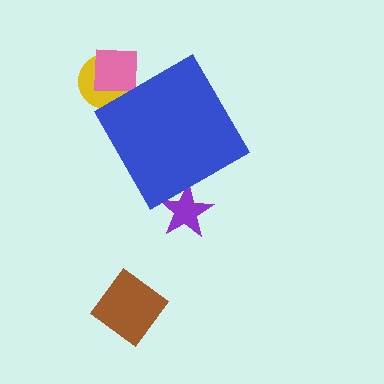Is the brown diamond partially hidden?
No, the brown diamond is fully visible.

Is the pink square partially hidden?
Yes, the pink square is partially hidden behind the blue diamond.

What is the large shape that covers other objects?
A blue diamond.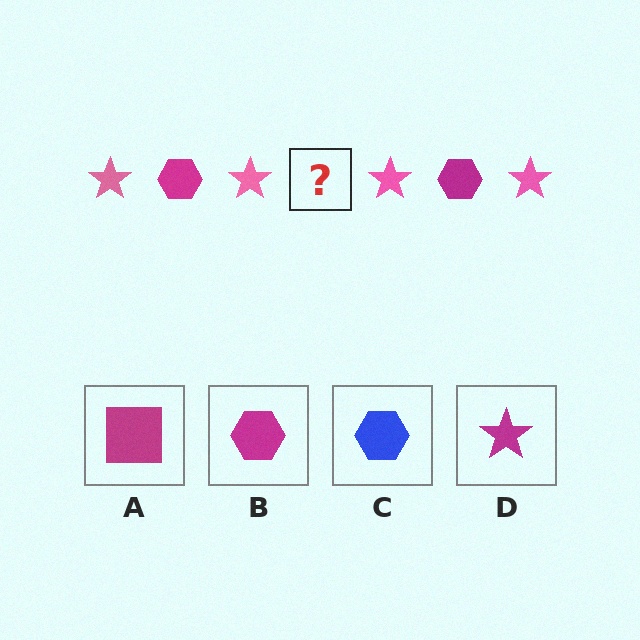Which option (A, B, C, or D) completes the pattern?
B.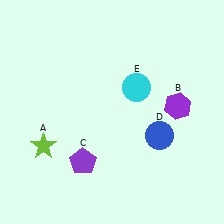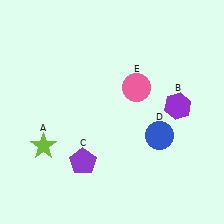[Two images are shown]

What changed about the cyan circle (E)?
In Image 1, E is cyan. In Image 2, it changed to pink.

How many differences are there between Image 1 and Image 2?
There is 1 difference between the two images.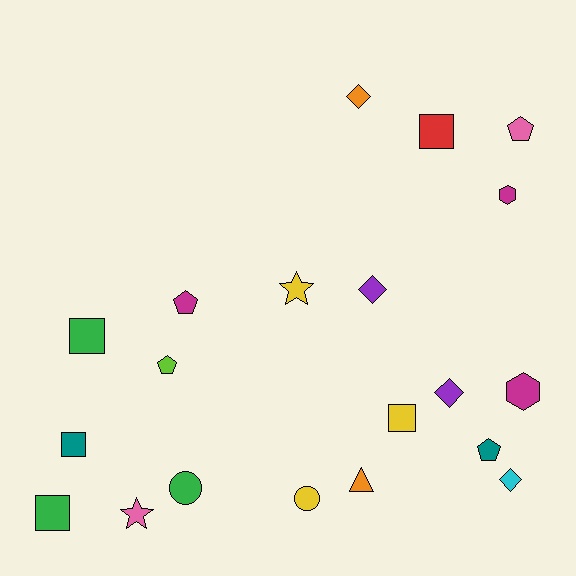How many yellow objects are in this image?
There are 3 yellow objects.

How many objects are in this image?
There are 20 objects.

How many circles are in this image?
There are 2 circles.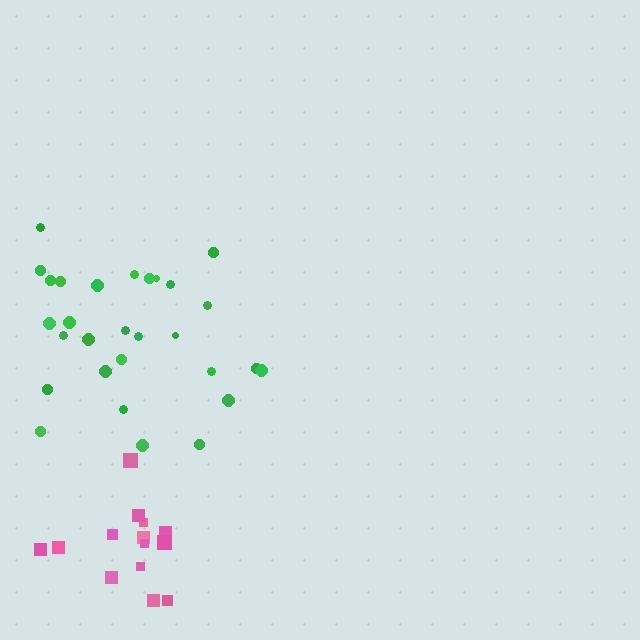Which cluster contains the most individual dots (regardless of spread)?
Green (29).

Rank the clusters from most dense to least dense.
pink, green.